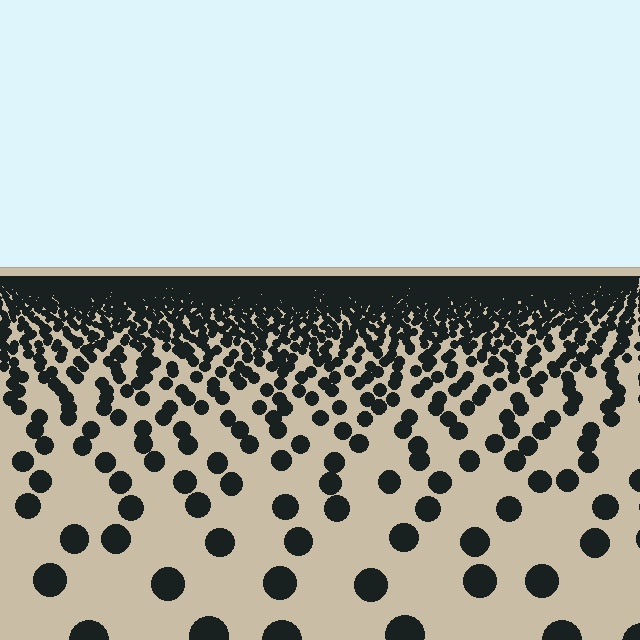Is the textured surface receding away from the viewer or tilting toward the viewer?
The surface is receding away from the viewer. Texture elements get smaller and denser toward the top.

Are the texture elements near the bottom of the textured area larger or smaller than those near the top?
Larger. Near the bottom, elements are closer to the viewer and appear at a bigger on-screen size.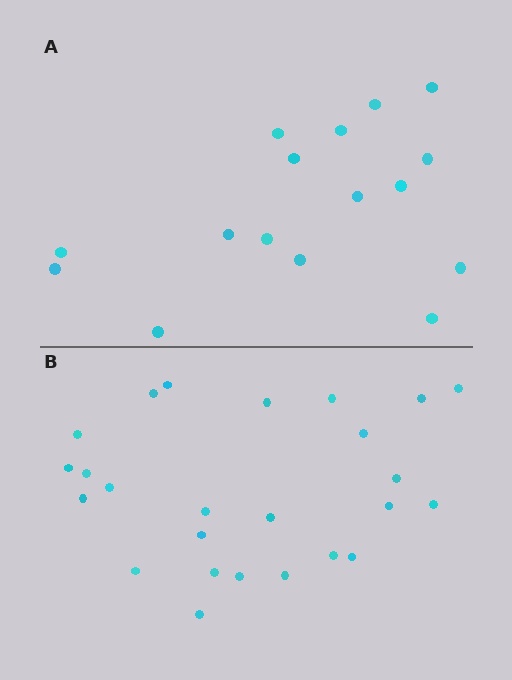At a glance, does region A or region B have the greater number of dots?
Region B (the bottom region) has more dots.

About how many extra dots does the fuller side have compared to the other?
Region B has roughly 8 or so more dots than region A.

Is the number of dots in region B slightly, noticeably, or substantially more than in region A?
Region B has substantially more. The ratio is roughly 1.6 to 1.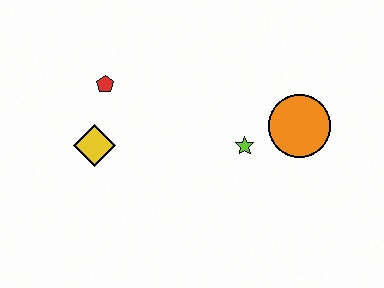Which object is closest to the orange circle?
The lime star is closest to the orange circle.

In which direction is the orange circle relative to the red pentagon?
The orange circle is to the right of the red pentagon.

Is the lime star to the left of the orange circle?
Yes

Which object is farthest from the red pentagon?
The orange circle is farthest from the red pentagon.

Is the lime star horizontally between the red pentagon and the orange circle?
Yes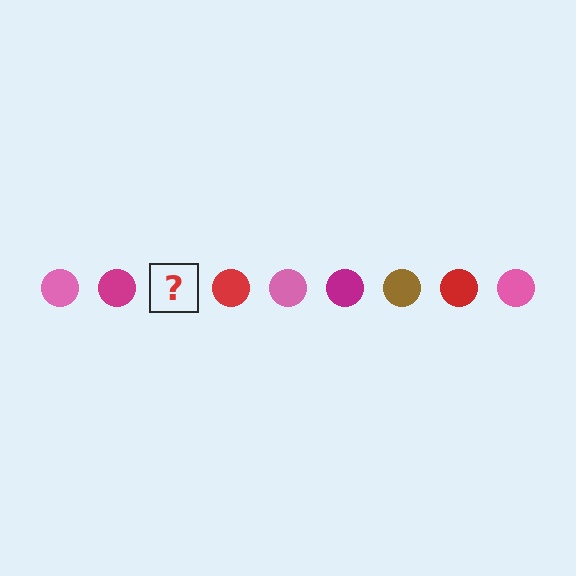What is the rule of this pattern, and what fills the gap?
The rule is that the pattern cycles through pink, magenta, brown, red circles. The gap should be filled with a brown circle.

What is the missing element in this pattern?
The missing element is a brown circle.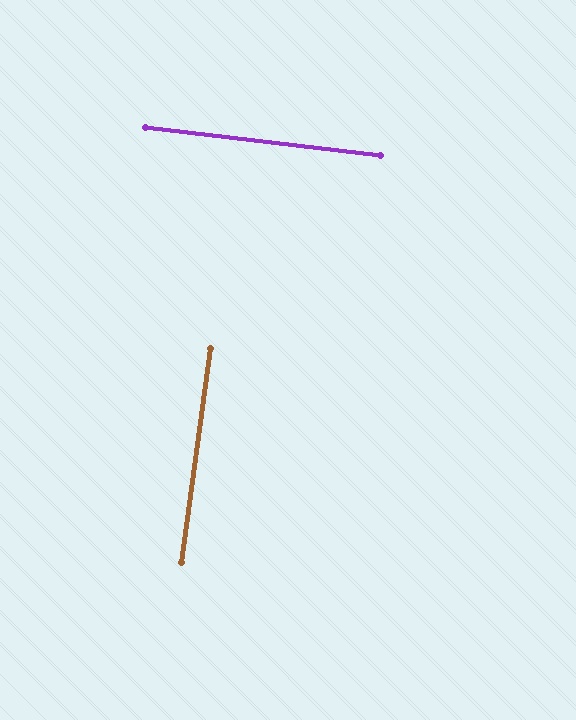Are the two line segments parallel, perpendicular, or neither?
Perpendicular — they meet at approximately 89°.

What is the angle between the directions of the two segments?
Approximately 89 degrees.